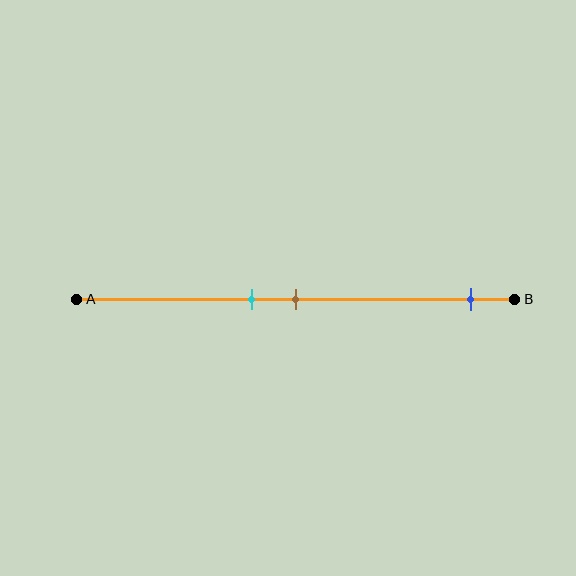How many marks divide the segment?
There are 3 marks dividing the segment.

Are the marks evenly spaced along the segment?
No, the marks are not evenly spaced.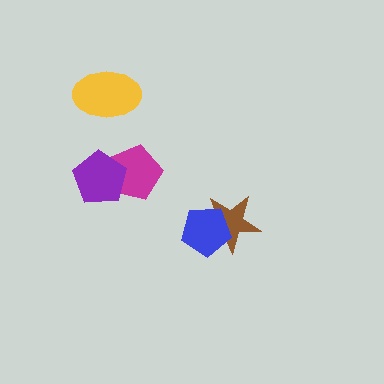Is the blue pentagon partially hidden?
No, no other shape covers it.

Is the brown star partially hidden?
Yes, it is partially covered by another shape.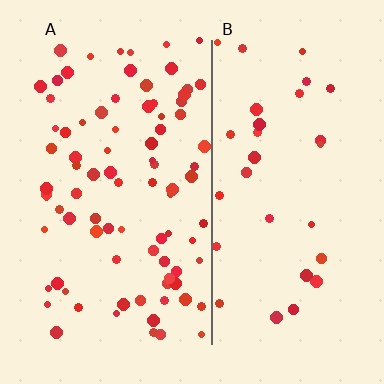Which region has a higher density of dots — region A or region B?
A (the left).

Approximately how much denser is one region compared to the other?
Approximately 2.7× — region A over region B.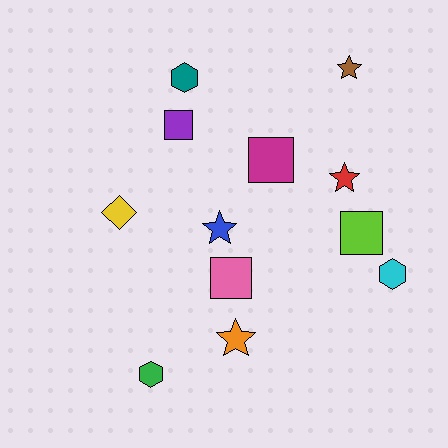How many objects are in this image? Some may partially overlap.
There are 12 objects.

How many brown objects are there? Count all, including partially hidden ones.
There is 1 brown object.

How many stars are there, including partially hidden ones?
There are 4 stars.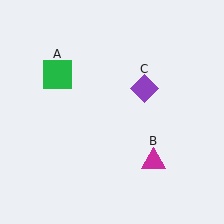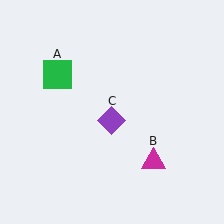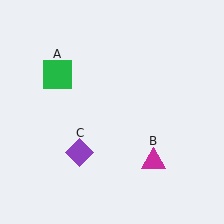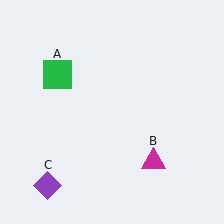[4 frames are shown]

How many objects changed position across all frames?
1 object changed position: purple diamond (object C).